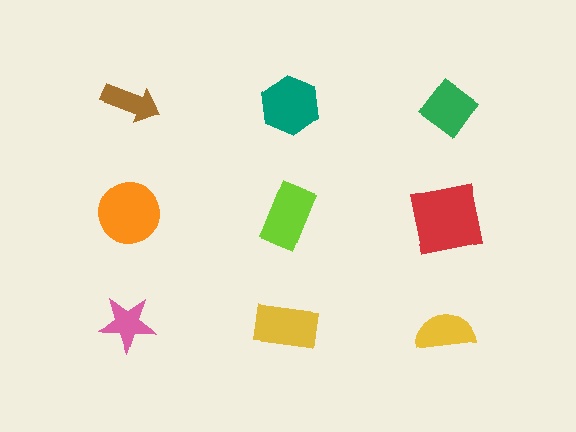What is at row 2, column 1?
An orange circle.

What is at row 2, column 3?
A red square.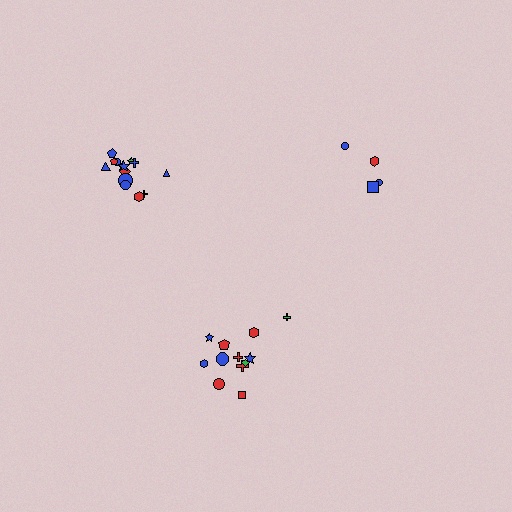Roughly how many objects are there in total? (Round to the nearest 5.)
Roughly 30 objects in total.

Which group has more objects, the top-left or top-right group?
The top-left group.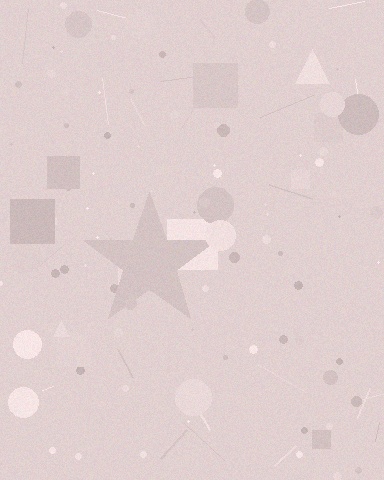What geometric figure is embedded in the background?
A star is embedded in the background.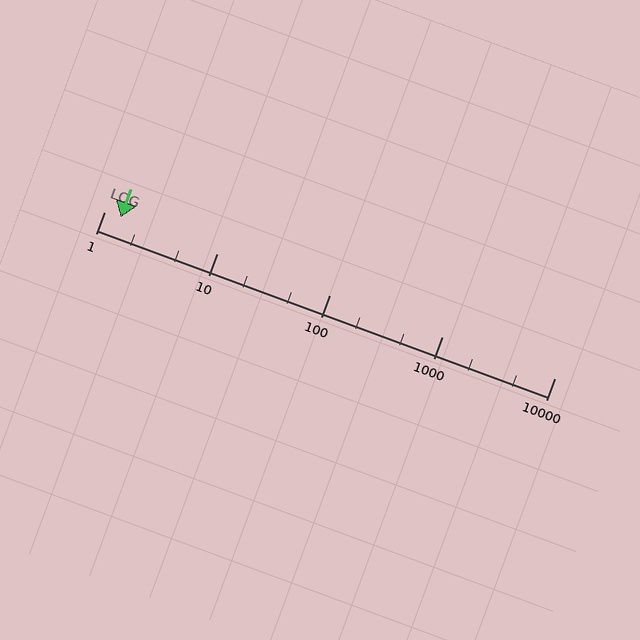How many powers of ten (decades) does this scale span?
The scale spans 4 decades, from 1 to 10000.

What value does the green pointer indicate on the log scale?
The pointer indicates approximately 1.4.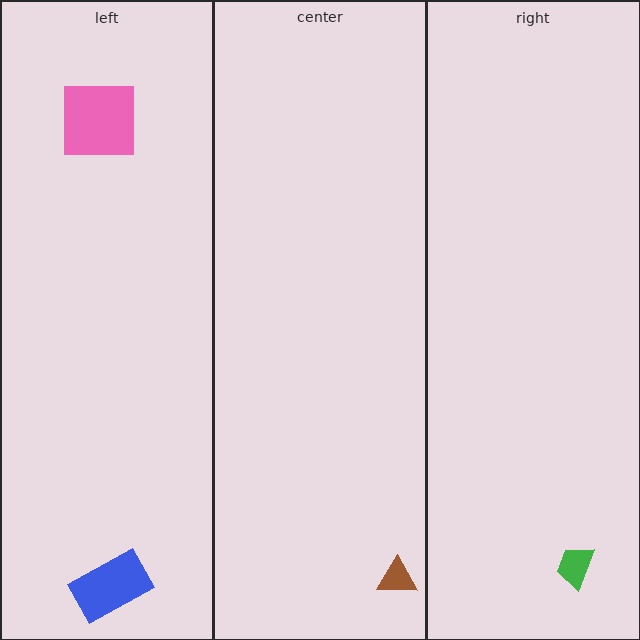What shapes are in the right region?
The green trapezoid.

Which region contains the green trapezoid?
The right region.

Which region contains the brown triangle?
The center region.